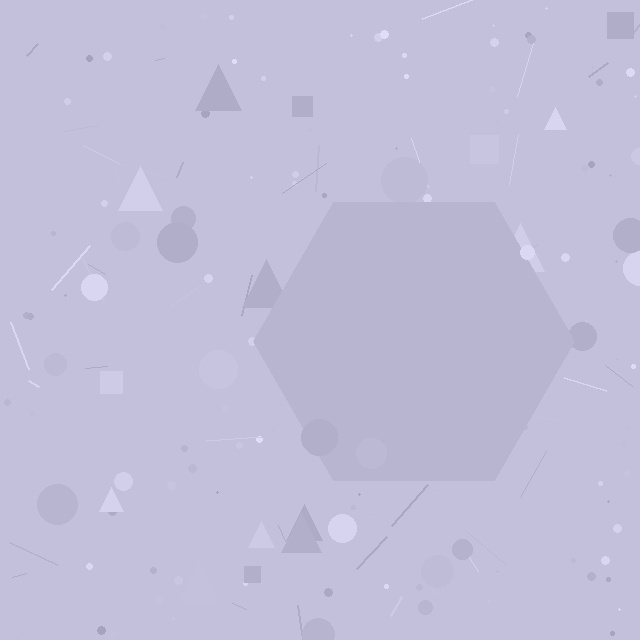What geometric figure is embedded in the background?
A hexagon is embedded in the background.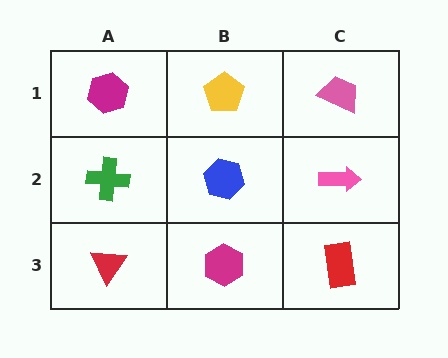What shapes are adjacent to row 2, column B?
A yellow pentagon (row 1, column B), a magenta hexagon (row 3, column B), a green cross (row 2, column A), a pink arrow (row 2, column C).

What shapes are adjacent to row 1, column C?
A pink arrow (row 2, column C), a yellow pentagon (row 1, column B).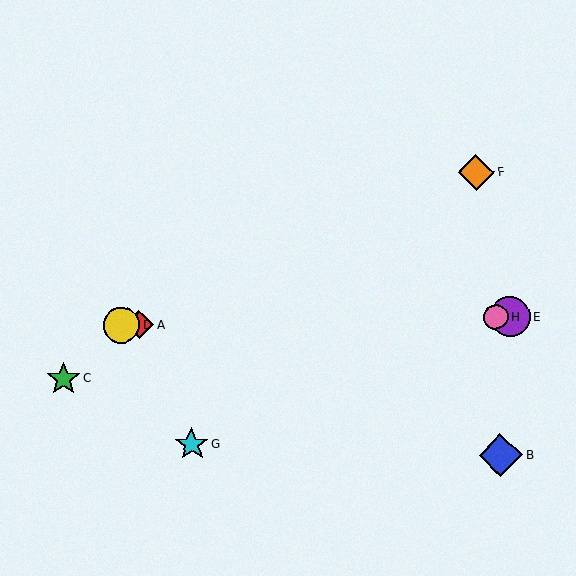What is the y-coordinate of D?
Object D is at y≈325.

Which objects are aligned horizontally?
Objects A, D, E, H are aligned horizontally.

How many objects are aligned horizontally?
4 objects (A, D, E, H) are aligned horizontally.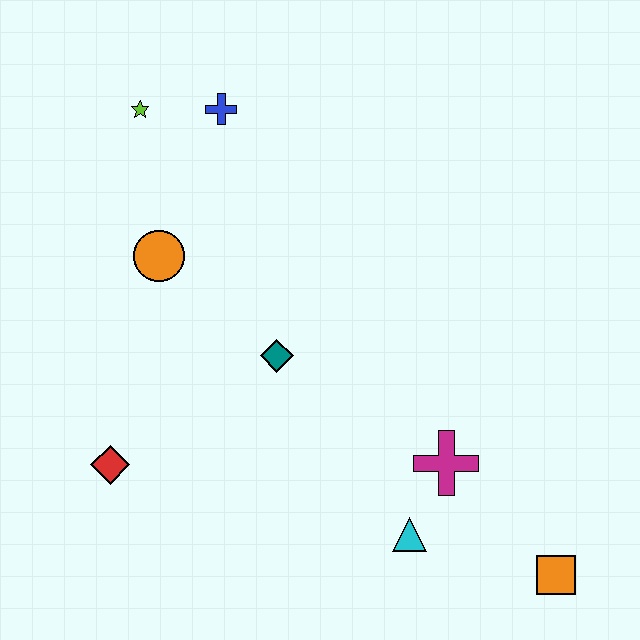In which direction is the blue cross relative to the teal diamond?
The blue cross is above the teal diamond.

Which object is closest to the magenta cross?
The cyan triangle is closest to the magenta cross.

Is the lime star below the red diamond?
No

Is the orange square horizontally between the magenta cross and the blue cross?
No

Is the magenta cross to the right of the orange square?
No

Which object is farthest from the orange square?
The lime star is farthest from the orange square.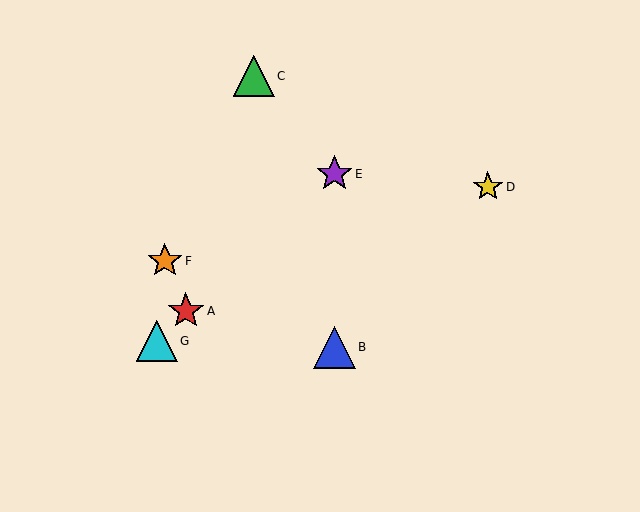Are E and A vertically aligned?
No, E is at x≈334 and A is at x≈186.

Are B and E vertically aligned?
Yes, both are at x≈334.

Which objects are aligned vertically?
Objects B, E are aligned vertically.